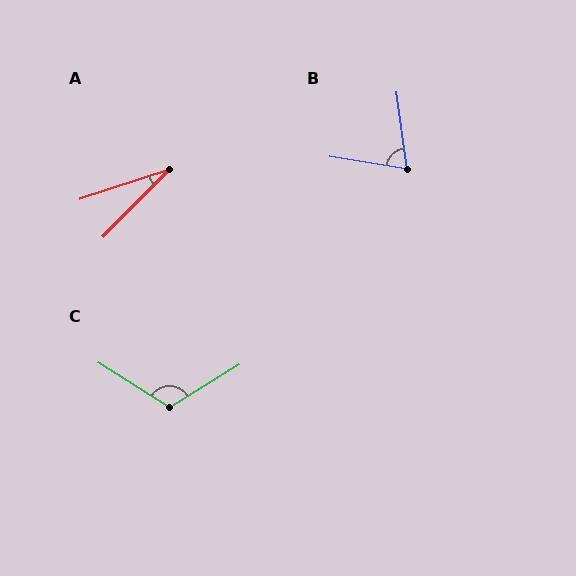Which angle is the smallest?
A, at approximately 27 degrees.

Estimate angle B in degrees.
Approximately 73 degrees.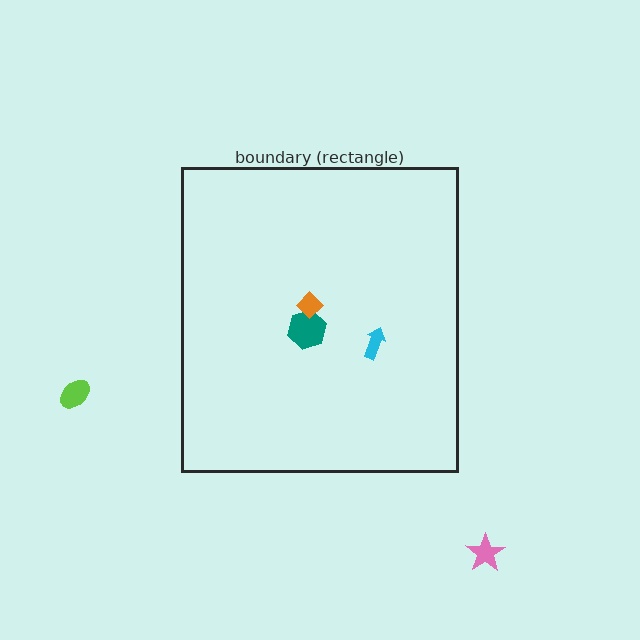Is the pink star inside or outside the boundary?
Outside.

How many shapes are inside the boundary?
3 inside, 2 outside.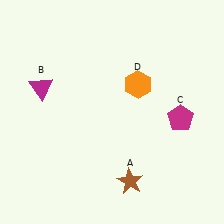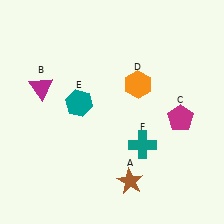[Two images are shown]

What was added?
A teal hexagon (E), a teal cross (F) were added in Image 2.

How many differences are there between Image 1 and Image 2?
There are 2 differences between the two images.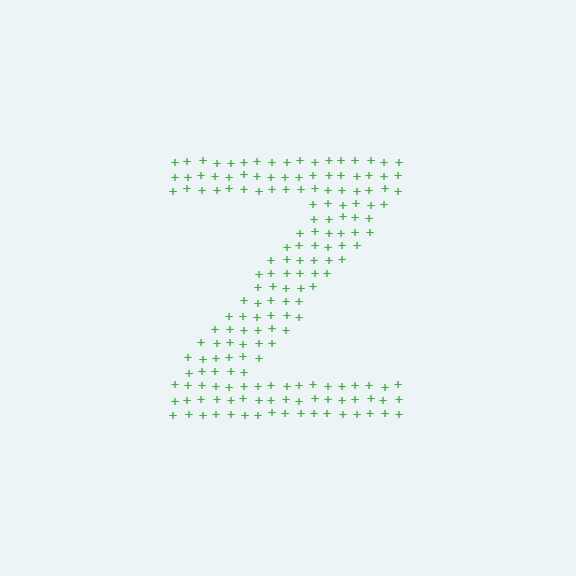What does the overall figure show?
The overall figure shows the letter Z.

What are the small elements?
The small elements are plus signs.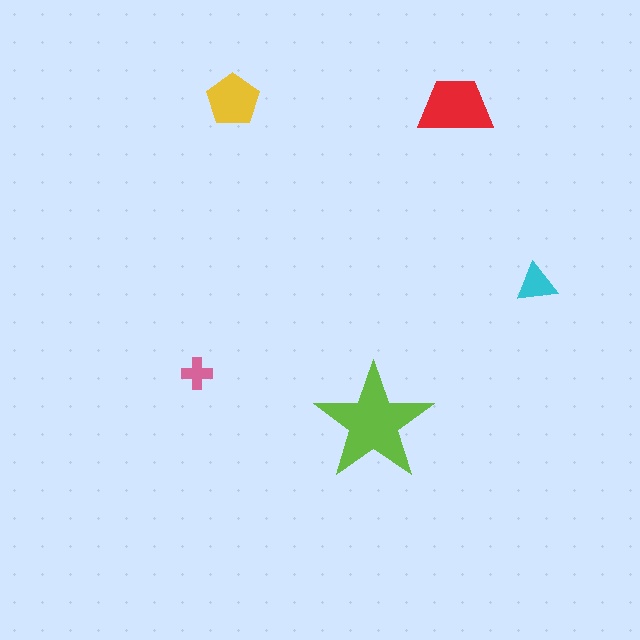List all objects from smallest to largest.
The pink cross, the cyan triangle, the yellow pentagon, the red trapezoid, the lime star.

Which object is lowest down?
The lime star is bottommost.